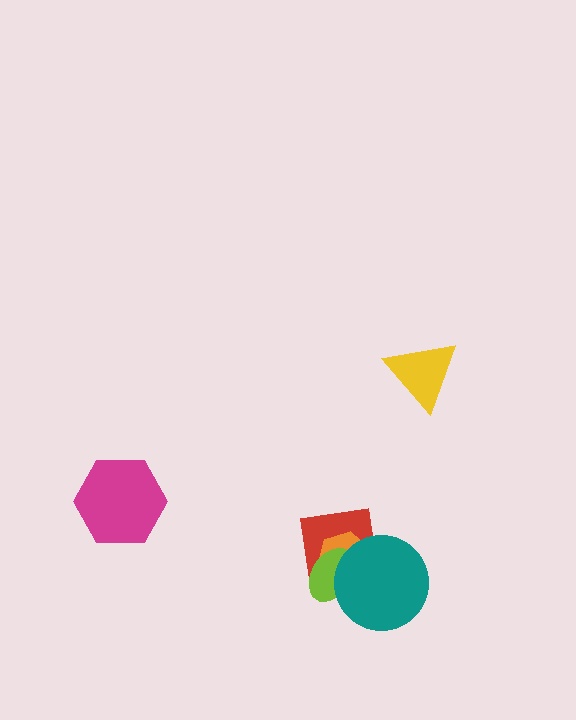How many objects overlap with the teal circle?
3 objects overlap with the teal circle.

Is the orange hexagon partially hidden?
Yes, it is partially covered by another shape.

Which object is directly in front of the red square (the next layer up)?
The orange hexagon is directly in front of the red square.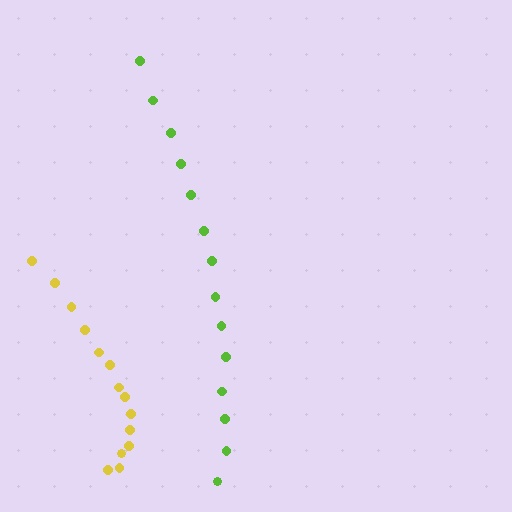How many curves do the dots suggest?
There are 2 distinct paths.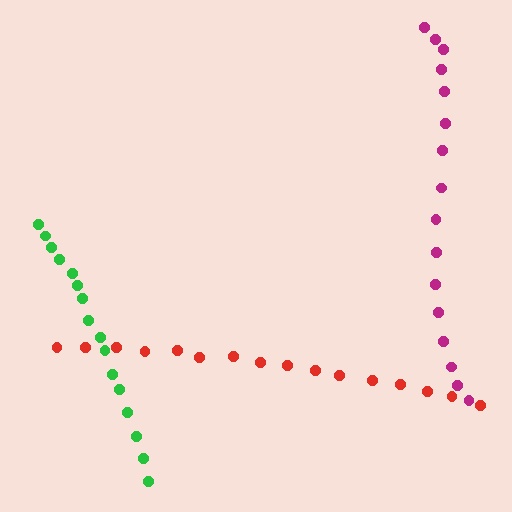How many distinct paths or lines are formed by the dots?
There are 3 distinct paths.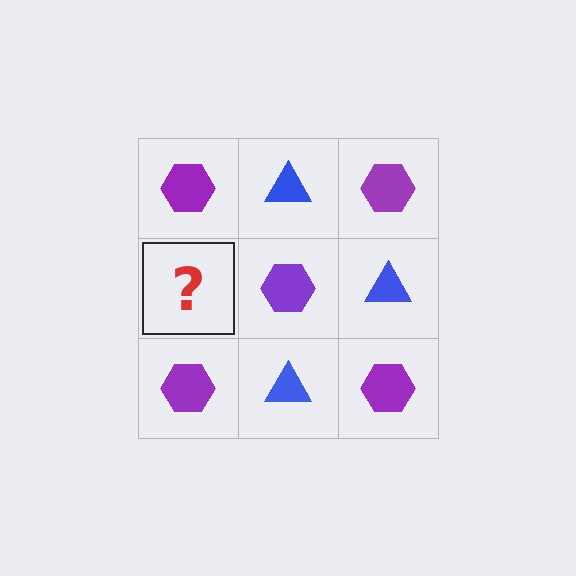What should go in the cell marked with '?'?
The missing cell should contain a blue triangle.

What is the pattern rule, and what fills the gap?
The rule is that it alternates purple hexagon and blue triangle in a checkerboard pattern. The gap should be filled with a blue triangle.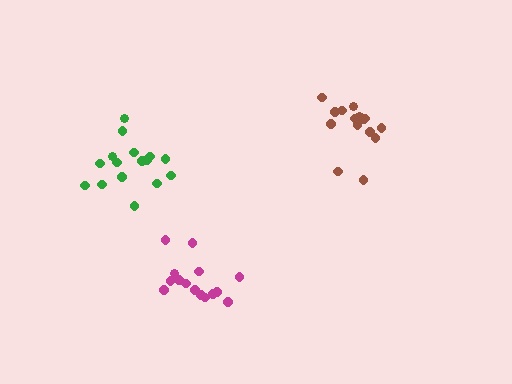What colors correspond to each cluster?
The clusters are colored: green, magenta, brown.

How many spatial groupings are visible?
There are 3 spatial groupings.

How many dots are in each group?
Group 1: 16 dots, Group 2: 15 dots, Group 3: 15 dots (46 total).